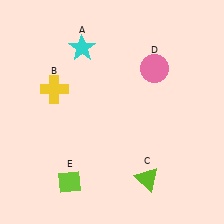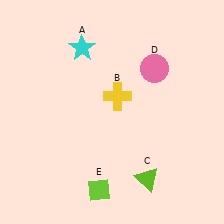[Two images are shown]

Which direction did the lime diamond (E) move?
The lime diamond (E) moved right.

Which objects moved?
The objects that moved are: the yellow cross (B), the lime diamond (E).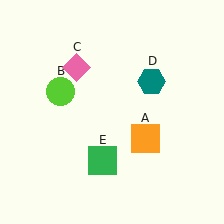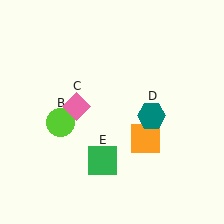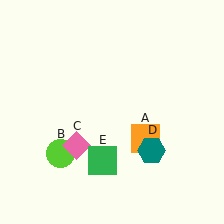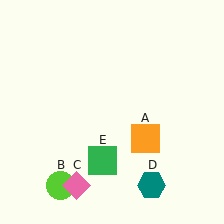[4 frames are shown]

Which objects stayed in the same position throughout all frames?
Orange square (object A) and green square (object E) remained stationary.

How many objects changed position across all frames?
3 objects changed position: lime circle (object B), pink diamond (object C), teal hexagon (object D).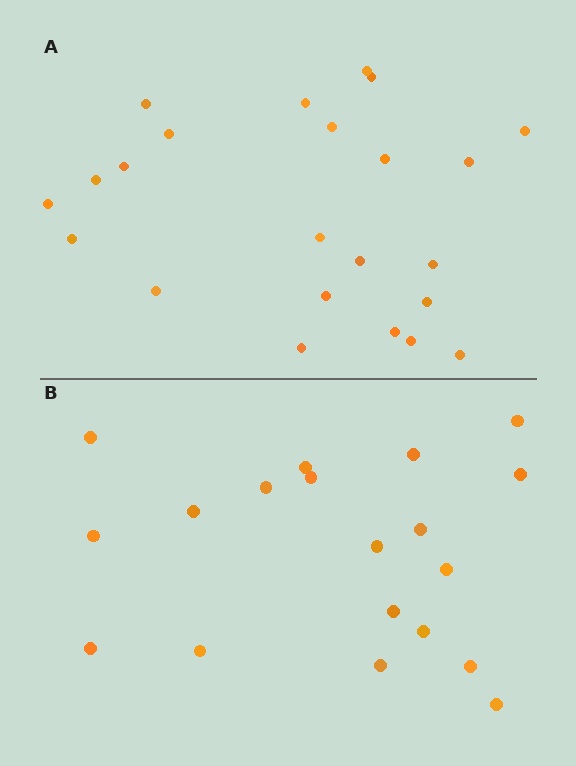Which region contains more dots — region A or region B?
Region A (the top region) has more dots.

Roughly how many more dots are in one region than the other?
Region A has about 4 more dots than region B.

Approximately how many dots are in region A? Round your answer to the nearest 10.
About 20 dots. (The exact count is 23, which rounds to 20.)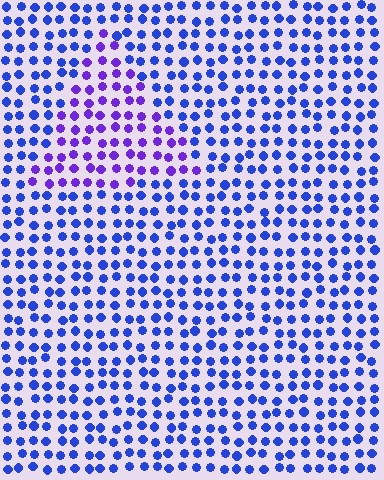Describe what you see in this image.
The image is filled with small blue elements in a uniform arrangement. A triangle-shaped region is visible where the elements are tinted to a slightly different hue, forming a subtle color boundary.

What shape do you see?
I see a triangle.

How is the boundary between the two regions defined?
The boundary is defined purely by a slight shift in hue (about 35 degrees). Spacing, size, and orientation are identical on both sides.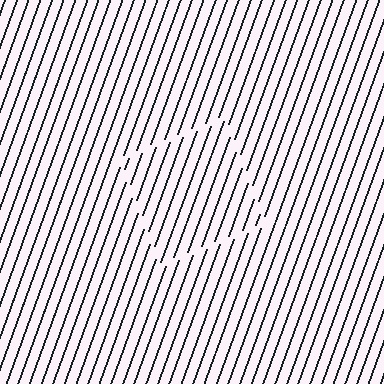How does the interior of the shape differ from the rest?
The interior of the shape contains the same grating, shifted by half a period — the contour is defined by the phase discontinuity where line-ends from the inner and outer gratings abut.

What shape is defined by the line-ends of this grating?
An illusory square. The interior of the shape contains the same grating, shifted by half a period — the contour is defined by the phase discontinuity where line-ends from the inner and outer gratings abut.